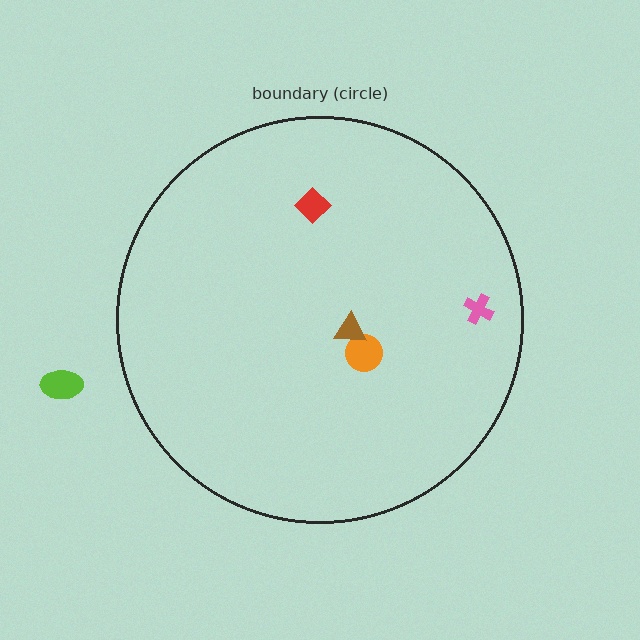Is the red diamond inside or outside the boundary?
Inside.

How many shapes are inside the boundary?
4 inside, 1 outside.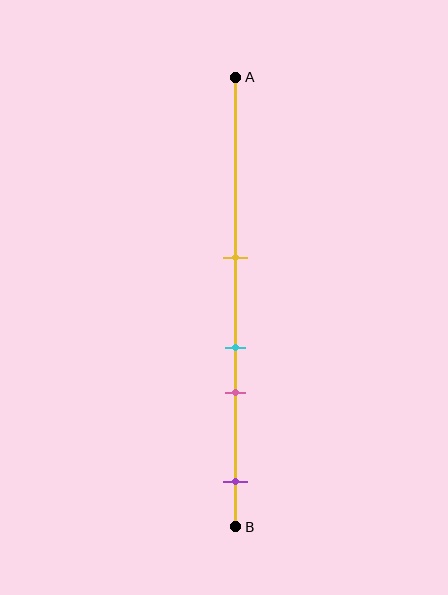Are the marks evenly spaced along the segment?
No, the marks are not evenly spaced.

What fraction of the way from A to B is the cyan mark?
The cyan mark is approximately 60% (0.6) of the way from A to B.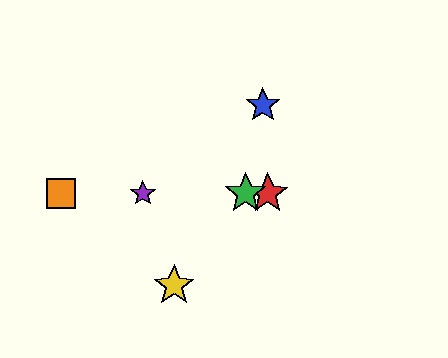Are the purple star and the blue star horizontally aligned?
No, the purple star is at y≈193 and the blue star is at y≈105.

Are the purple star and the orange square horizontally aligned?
Yes, both are at y≈193.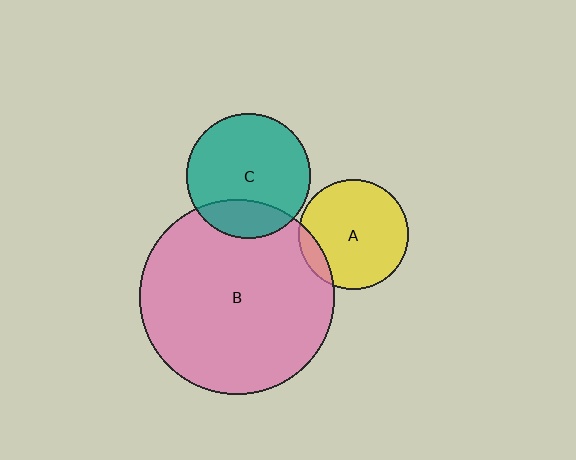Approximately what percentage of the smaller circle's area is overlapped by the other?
Approximately 10%.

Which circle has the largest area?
Circle B (pink).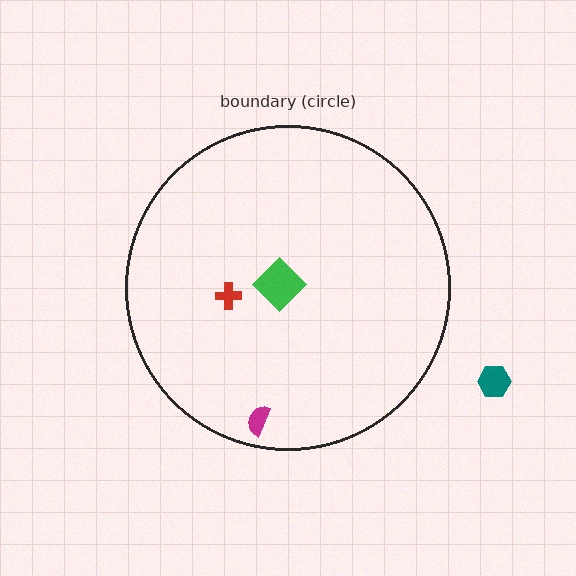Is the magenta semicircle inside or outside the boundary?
Inside.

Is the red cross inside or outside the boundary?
Inside.